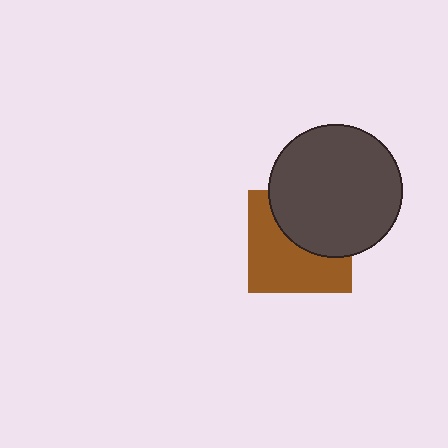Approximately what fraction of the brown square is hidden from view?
Roughly 44% of the brown square is hidden behind the dark gray circle.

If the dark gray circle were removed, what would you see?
You would see the complete brown square.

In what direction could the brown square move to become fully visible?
The brown square could move down. That would shift it out from behind the dark gray circle entirely.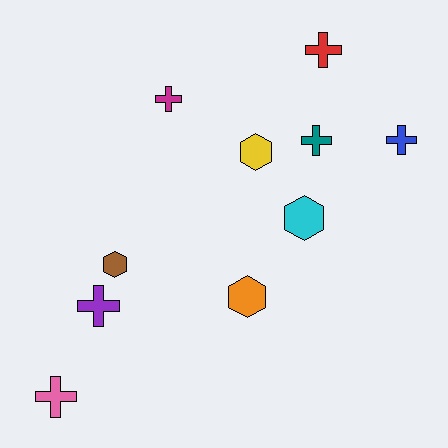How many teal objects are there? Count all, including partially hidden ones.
There is 1 teal object.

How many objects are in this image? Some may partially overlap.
There are 10 objects.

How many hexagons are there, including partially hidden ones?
There are 4 hexagons.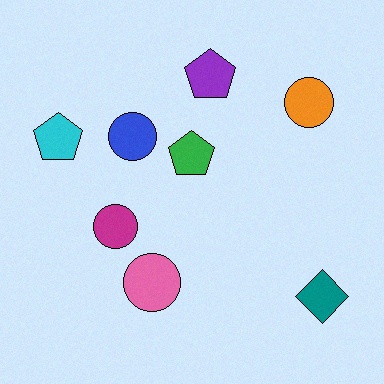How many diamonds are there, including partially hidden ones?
There is 1 diamond.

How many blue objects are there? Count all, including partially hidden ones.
There is 1 blue object.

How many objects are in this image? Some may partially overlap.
There are 8 objects.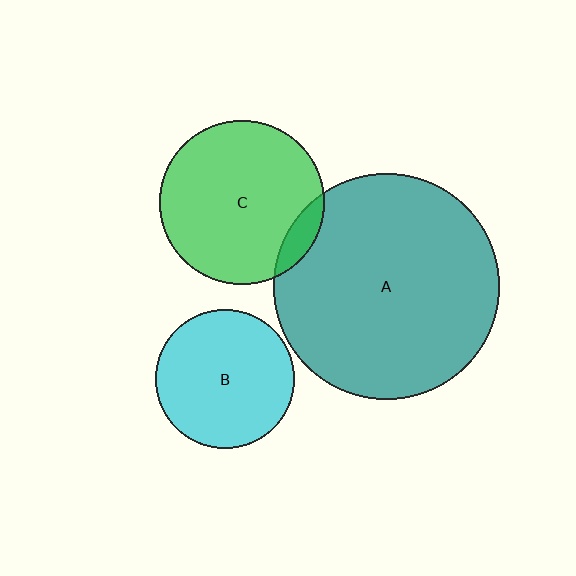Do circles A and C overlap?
Yes.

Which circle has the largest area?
Circle A (teal).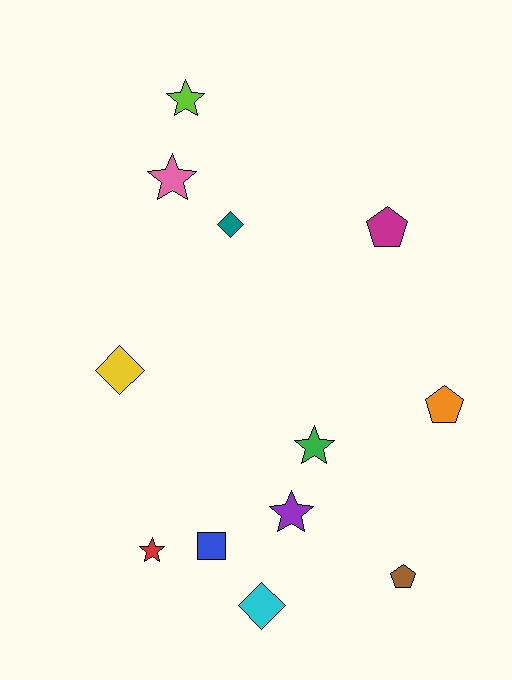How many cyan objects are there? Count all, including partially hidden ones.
There is 1 cyan object.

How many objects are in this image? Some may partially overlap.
There are 12 objects.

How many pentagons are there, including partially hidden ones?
There are 3 pentagons.